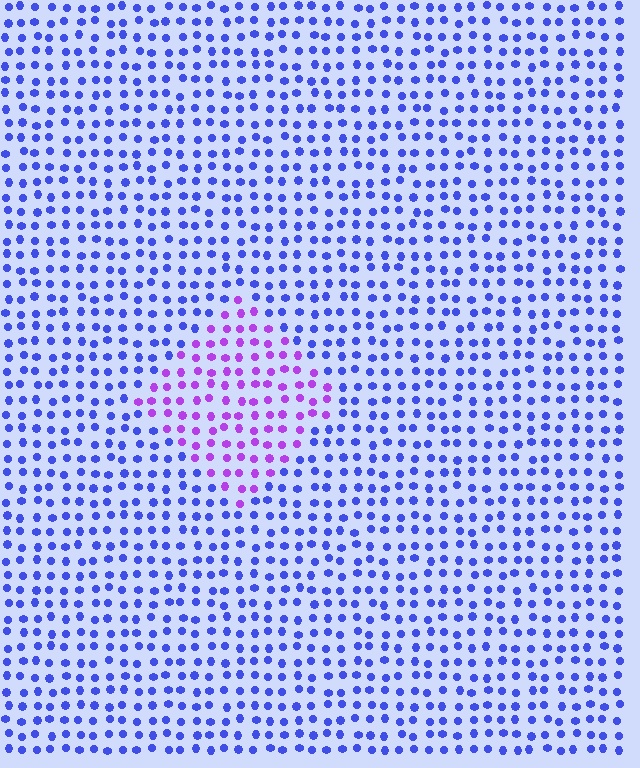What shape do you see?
I see a diamond.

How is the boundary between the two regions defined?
The boundary is defined purely by a slight shift in hue (about 48 degrees). Spacing, size, and orientation are identical on both sides.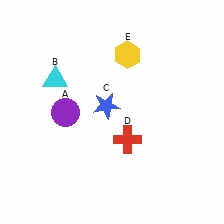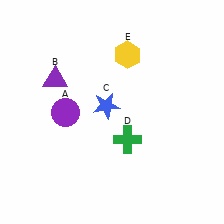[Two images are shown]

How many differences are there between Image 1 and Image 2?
There are 2 differences between the two images.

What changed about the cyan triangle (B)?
In Image 1, B is cyan. In Image 2, it changed to purple.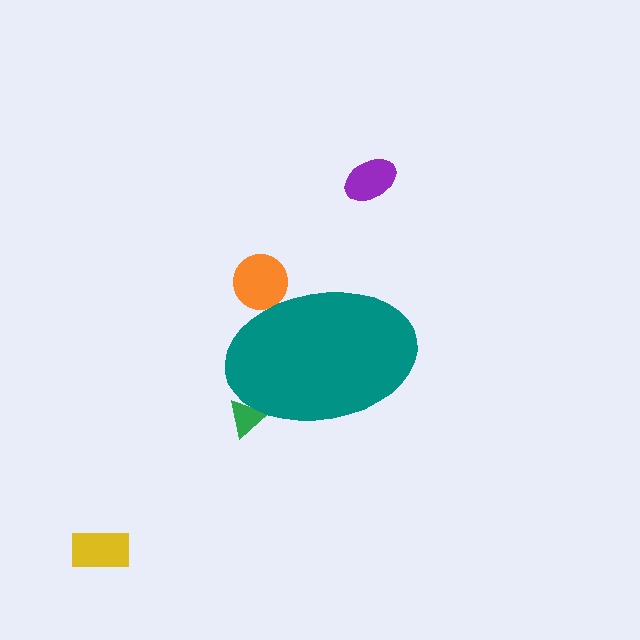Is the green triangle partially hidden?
Yes, the green triangle is partially hidden behind the teal ellipse.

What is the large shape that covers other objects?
A teal ellipse.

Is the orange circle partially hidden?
Yes, the orange circle is partially hidden behind the teal ellipse.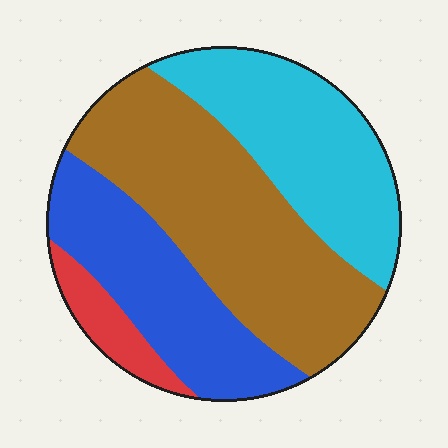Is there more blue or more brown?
Brown.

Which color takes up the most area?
Brown, at roughly 40%.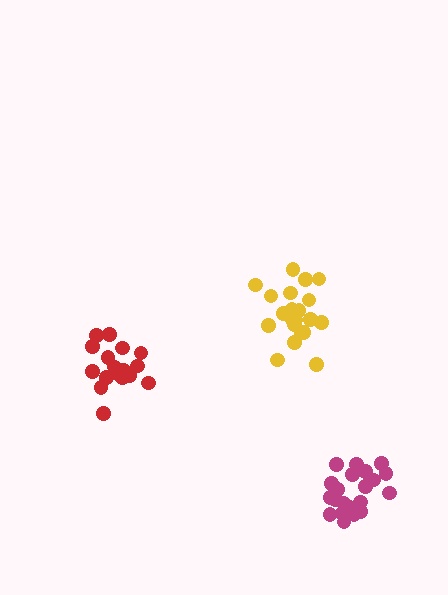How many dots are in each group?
Group 1: 21 dots, Group 2: 21 dots, Group 3: 17 dots (59 total).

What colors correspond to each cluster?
The clusters are colored: magenta, yellow, red.